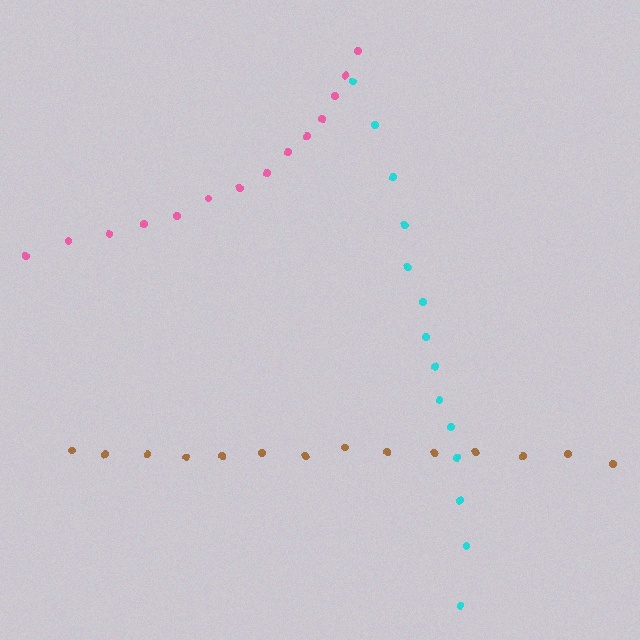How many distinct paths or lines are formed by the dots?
There are 3 distinct paths.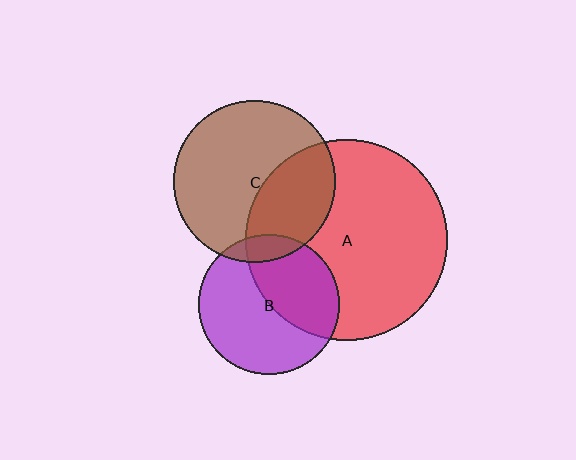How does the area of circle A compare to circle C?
Approximately 1.5 times.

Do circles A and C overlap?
Yes.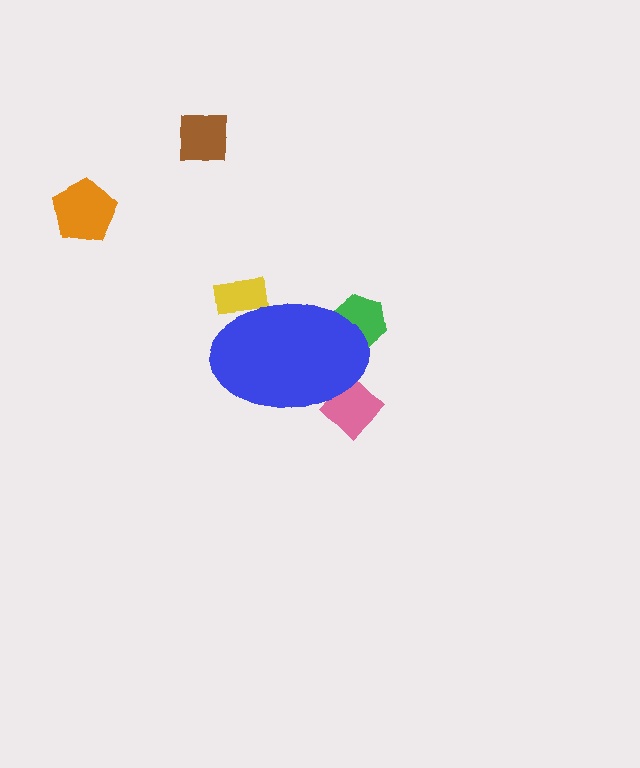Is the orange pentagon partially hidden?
No, the orange pentagon is fully visible.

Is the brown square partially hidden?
No, the brown square is fully visible.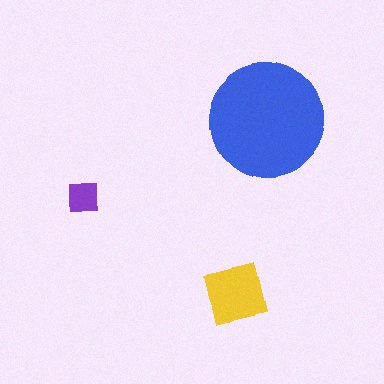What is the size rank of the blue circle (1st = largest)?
1st.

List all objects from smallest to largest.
The purple square, the yellow square, the blue circle.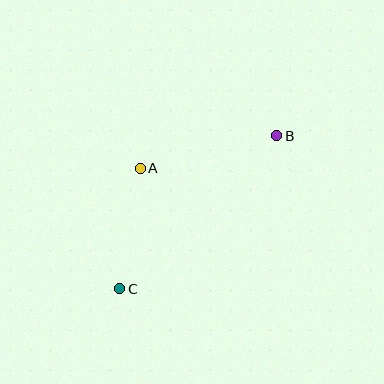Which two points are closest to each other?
Points A and C are closest to each other.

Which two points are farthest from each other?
Points B and C are farthest from each other.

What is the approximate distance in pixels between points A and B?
The distance between A and B is approximately 140 pixels.